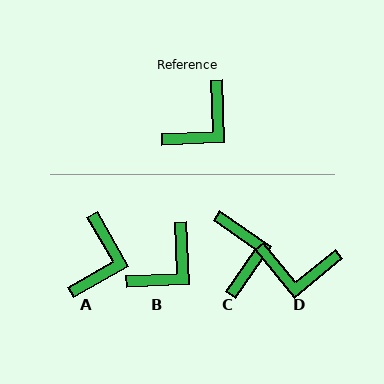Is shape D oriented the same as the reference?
No, it is off by about 53 degrees.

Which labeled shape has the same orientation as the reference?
B.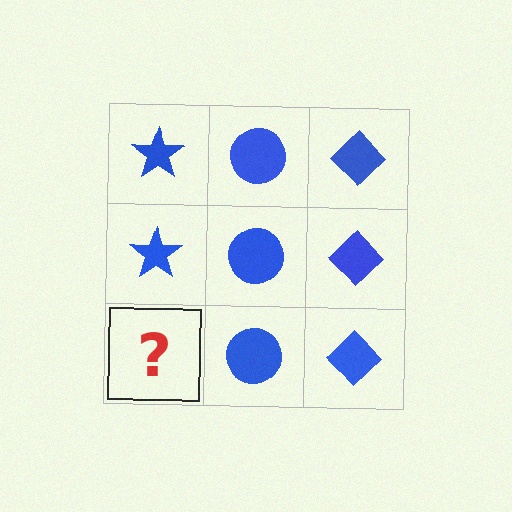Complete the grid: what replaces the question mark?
The question mark should be replaced with a blue star.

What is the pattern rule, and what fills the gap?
The rule is that each column has a consistent shape. The gap should be filled with a blue star.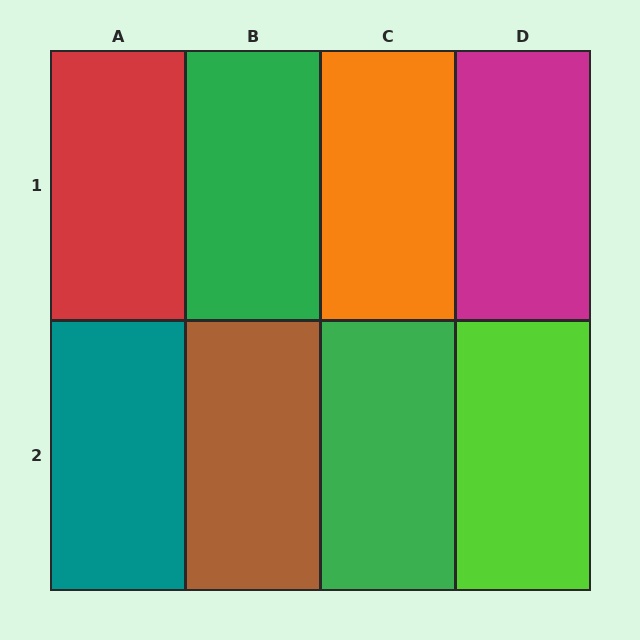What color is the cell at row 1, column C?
Orange.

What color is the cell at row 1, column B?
Green.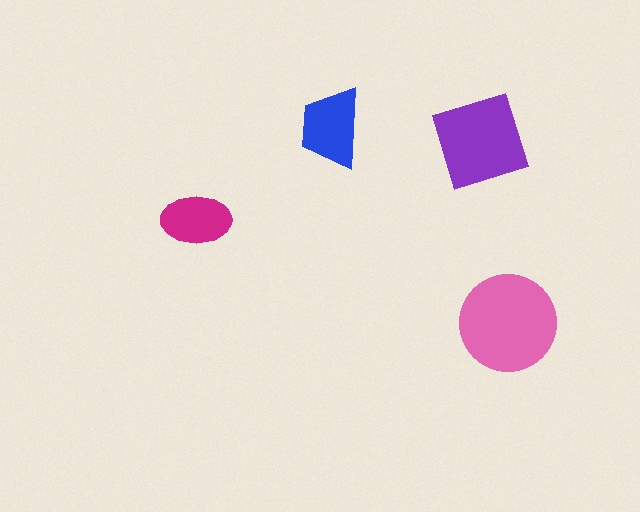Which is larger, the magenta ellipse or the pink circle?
The pink circle.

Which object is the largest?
The pink circle.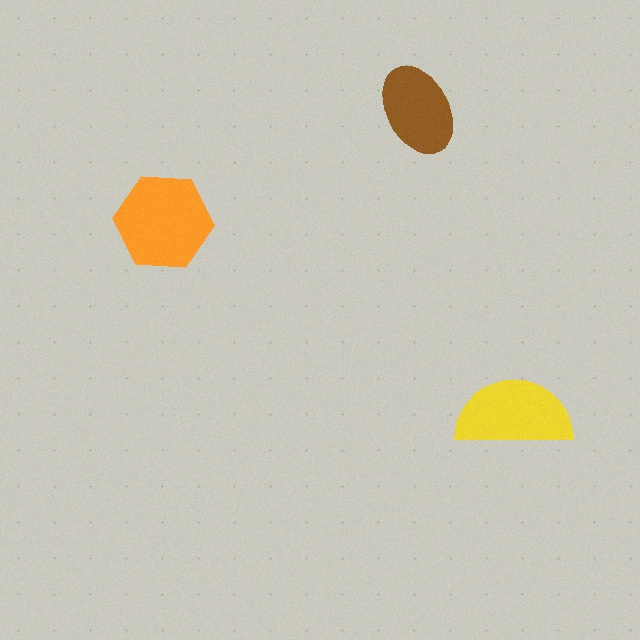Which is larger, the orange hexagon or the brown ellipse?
The orange hexagon.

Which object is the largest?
The orange hexagon.